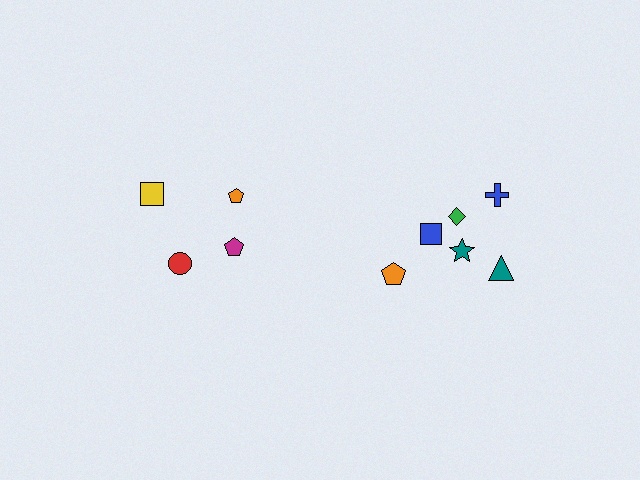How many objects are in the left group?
There are 4 objects.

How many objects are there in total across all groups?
There are 10 objects.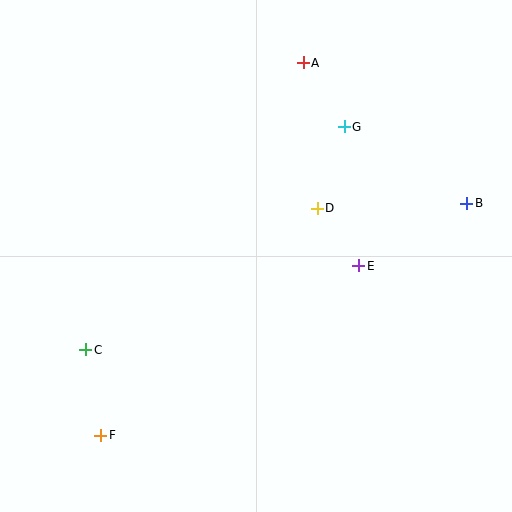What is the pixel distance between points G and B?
The distance between G and B is 145 pixels.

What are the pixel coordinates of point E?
Point E is at (359, 266).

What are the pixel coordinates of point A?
Point A is at (303, 63).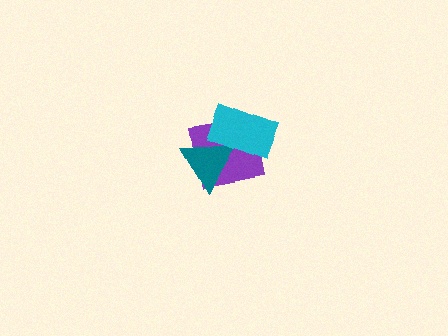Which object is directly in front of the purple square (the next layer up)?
The teal triangle is directly in front of the purple square.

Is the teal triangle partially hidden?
Yes, it is partially covered by another shape.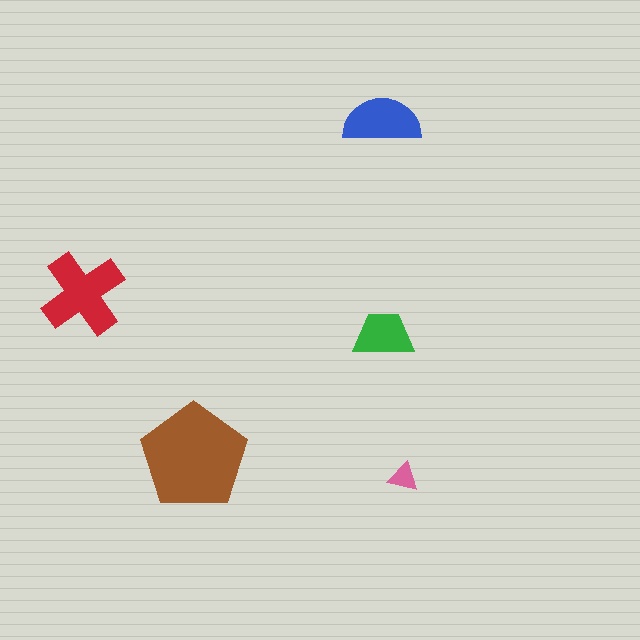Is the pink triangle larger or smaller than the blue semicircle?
Smaller.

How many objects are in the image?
There are 5 objects in the image.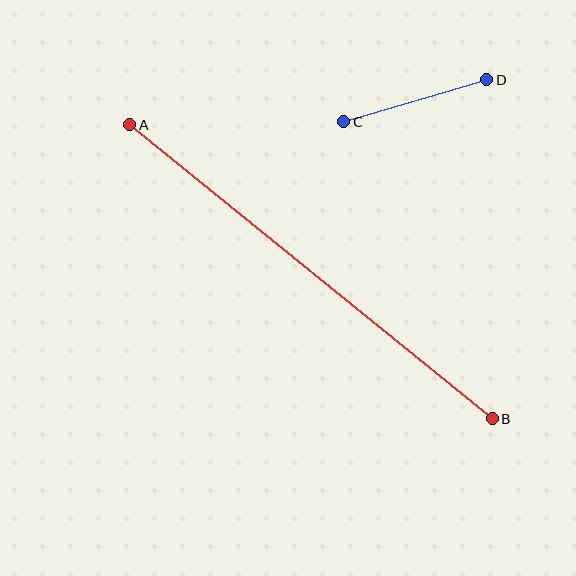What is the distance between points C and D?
The distance is approximately 149 pixels.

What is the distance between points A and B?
The distance is approximately 467 pixels.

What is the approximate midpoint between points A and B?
The midpoint is at approximately (311, 272) pixels.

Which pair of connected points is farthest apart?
Points A and B are farthest apart.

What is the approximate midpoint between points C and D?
The midpoint is at approximately (415, 101) pixels.